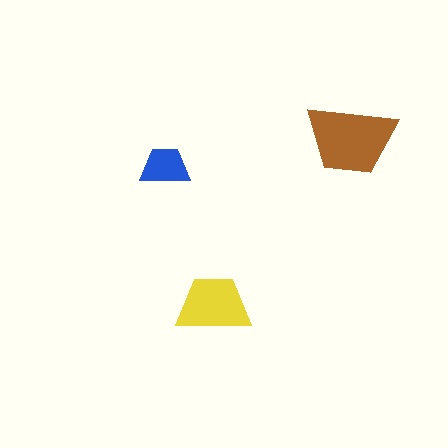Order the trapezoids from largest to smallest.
the brown one, the yellow one, the blue one.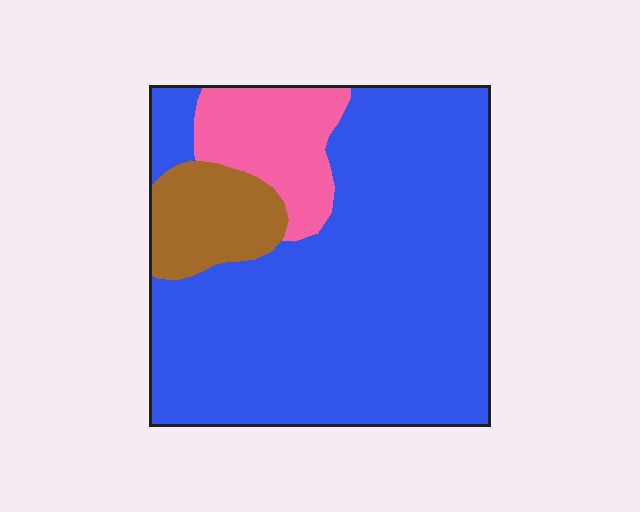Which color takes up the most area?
Blue, at roughly 75%.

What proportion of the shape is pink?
Pink takes up about one eighth (1/8) of the shape.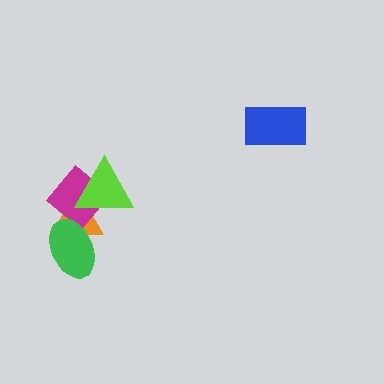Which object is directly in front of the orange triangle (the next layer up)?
The magenta diamond is directly in front of the orange triangle.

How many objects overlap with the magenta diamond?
3 objects overlap with the magenta diamond.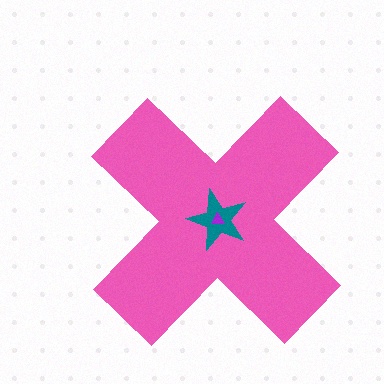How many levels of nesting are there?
3.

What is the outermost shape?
The pink cross.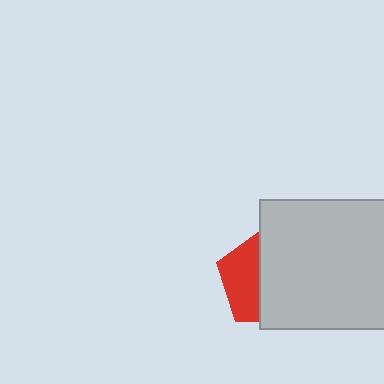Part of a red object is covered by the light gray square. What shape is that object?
It is a pentagon.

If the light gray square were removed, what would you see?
You would see the complete red pentagon.